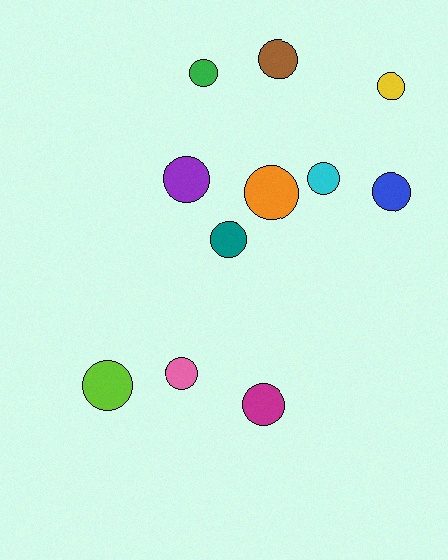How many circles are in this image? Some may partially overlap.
There are 11 circles.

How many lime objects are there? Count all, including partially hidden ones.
There is 1 lime object.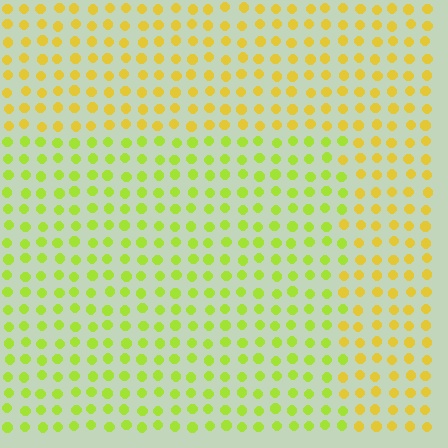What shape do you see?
I see a rectangle.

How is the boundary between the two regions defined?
The boundary is defined purely by a slight shift in hue (about 32 degrees). Spacing, size, and orientation are identical on both sides.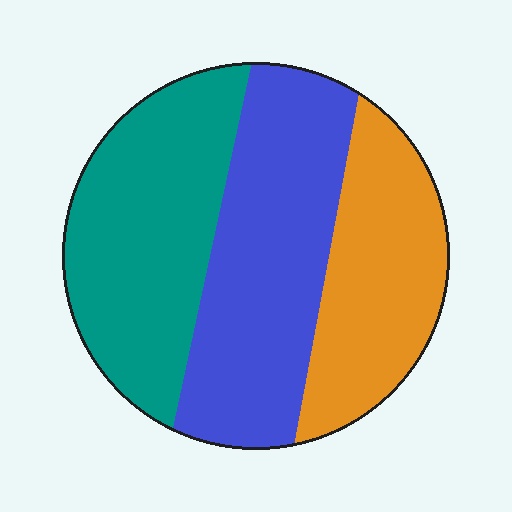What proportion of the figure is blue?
Blue covers around 40% of the figure.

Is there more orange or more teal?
Teal.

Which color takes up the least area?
Orange, at roughly 25%.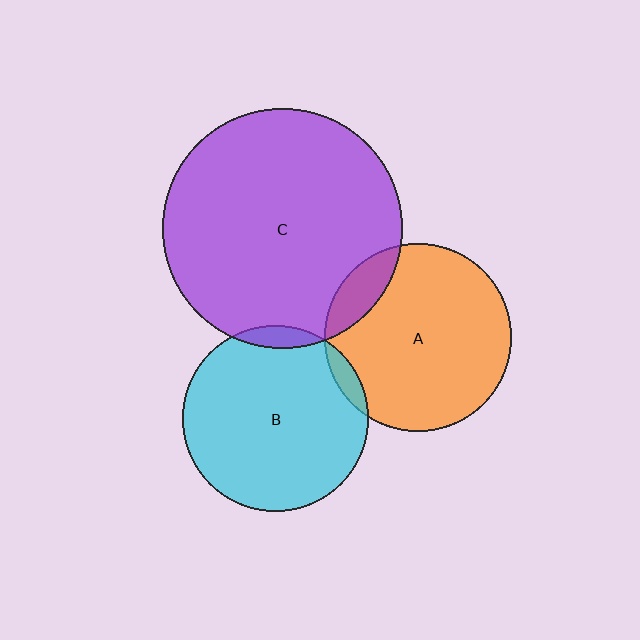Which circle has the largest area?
Circle C (purple).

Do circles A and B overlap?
Yes.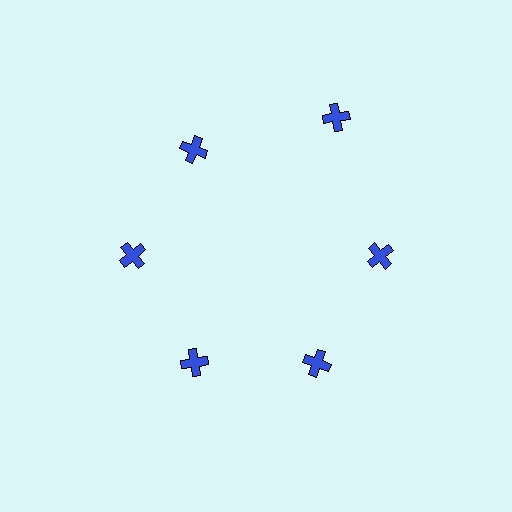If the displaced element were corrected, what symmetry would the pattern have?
It would have 6-fold rotational symmetry — the pattern would map onto itself every 60 degrees.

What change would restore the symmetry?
The symmetry would be restored by moving it inward, back onto the ring so that all 6 crosses sit at equal angles and equal distance from the center.